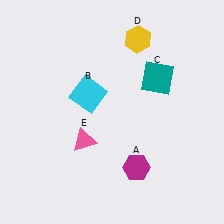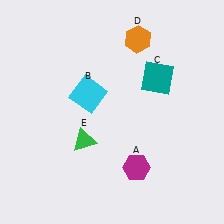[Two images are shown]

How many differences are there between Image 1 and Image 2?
There are 2 differences between the two images.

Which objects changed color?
D changed from yellow to orange. E changed from pink to green.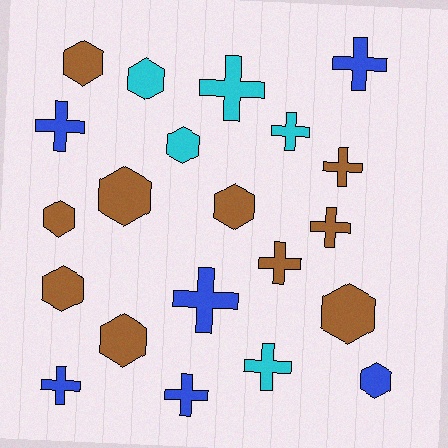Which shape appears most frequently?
Cross, with 11 objects.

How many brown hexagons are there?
There are 7 brown hexagons.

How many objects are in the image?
There are 21 objects.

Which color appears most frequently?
Brown, with 10 objects.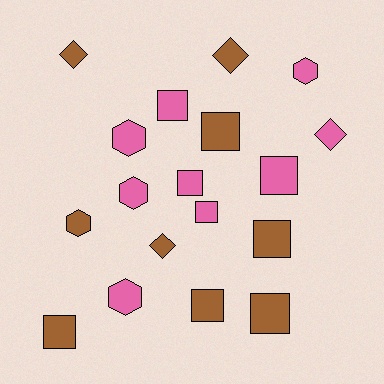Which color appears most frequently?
Pink, with 9 objects.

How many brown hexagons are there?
There is 1 brown hexagon.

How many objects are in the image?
There are 18 objects.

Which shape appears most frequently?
Square, with 9 objects.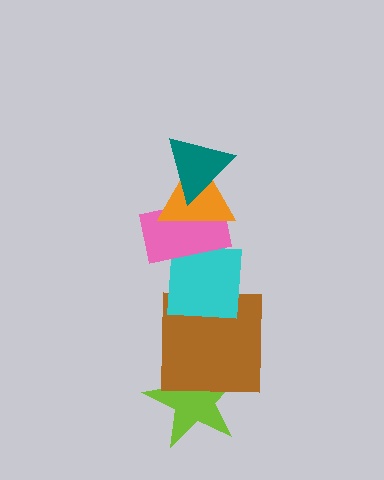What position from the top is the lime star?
The lime star is 6th from the top.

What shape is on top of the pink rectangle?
The orange triangle is on top of the pink rectangle.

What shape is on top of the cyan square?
The pink rectangle is on top of the cyan square.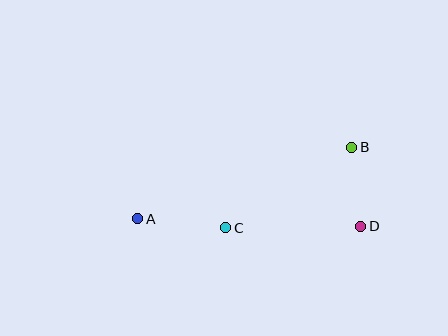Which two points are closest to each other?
Points B and D are closest to each other.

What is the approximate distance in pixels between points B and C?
The distance between B and C is approximately 149 pixels.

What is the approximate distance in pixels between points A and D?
The distance between A and D is approximately 224 pixels.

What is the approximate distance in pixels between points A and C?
The distance between A and C is approximately 88 pixels.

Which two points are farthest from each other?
Points A and B are farthest from each other.